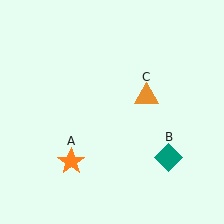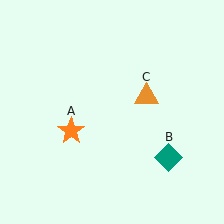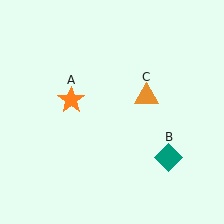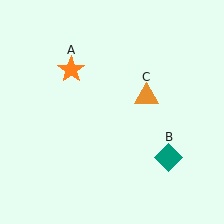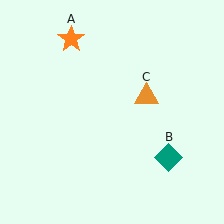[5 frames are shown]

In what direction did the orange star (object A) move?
The orange star (object A) moved up.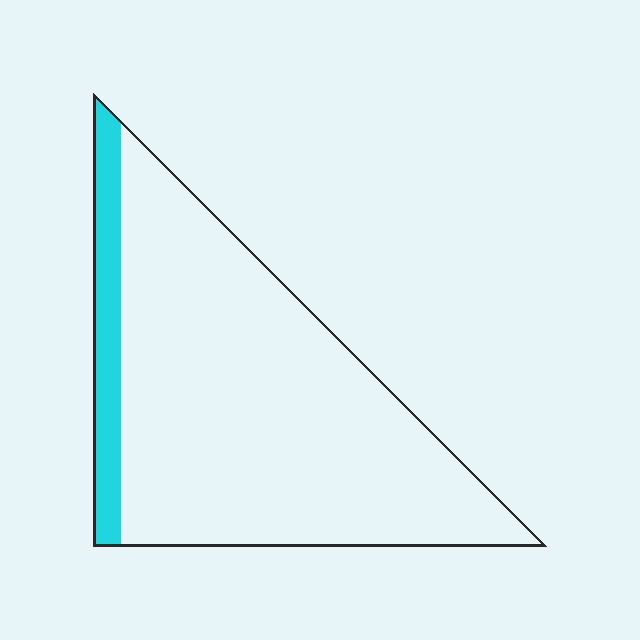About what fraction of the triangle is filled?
About one eighth (1/8).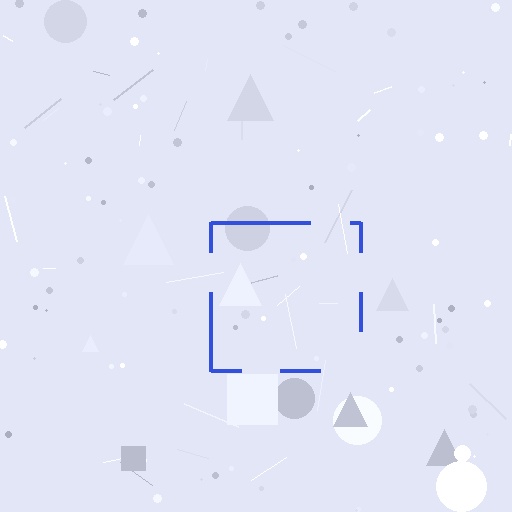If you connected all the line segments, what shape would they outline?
They would outline a square.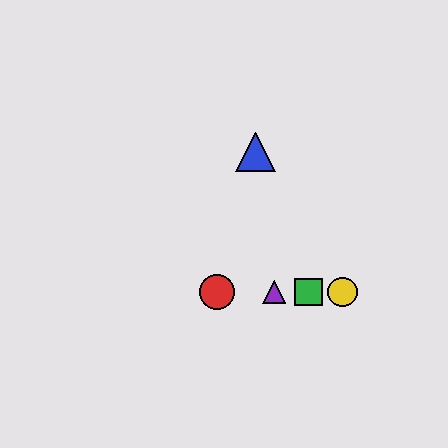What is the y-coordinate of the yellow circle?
The yellow circle is at y≈292.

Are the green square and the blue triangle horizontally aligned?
No, the green square is at y≈292 and the blue triangle is at y≈152.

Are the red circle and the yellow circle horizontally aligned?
Yes, both are at y≈292.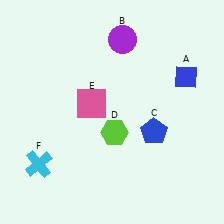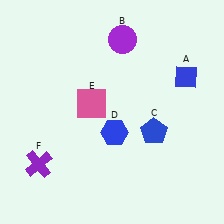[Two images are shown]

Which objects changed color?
D changed from lime to blue. F changed from cyan to purple.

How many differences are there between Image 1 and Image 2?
There are 2 differences between the two images.